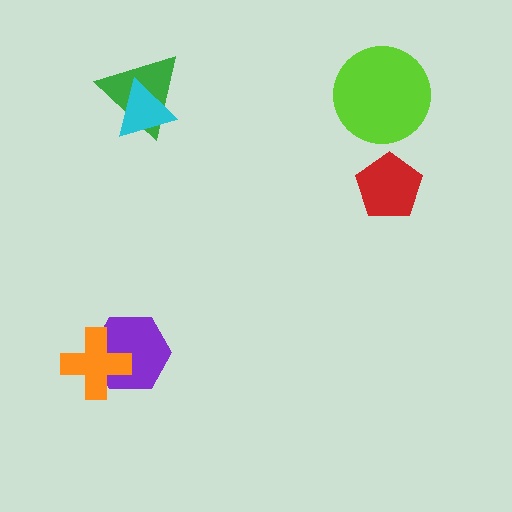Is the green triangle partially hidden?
Yes, it is partially covered by another shape.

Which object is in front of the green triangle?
The cyan triangle is in front of the green triangle.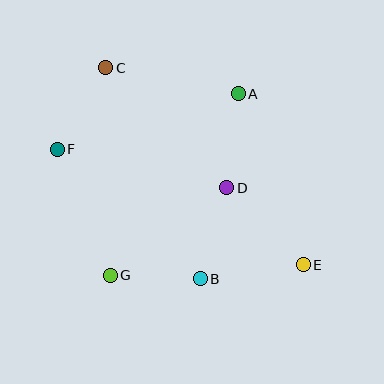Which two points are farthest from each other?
Points C and E are farthest from each other.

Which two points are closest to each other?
Points B and G are closest to each other.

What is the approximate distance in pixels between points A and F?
The distance between A and F is approximately 189 pixels.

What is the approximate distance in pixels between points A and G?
The distance between A and G is approximately 222 pixels.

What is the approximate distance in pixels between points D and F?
The distance between D and F is approximately 174 pixels.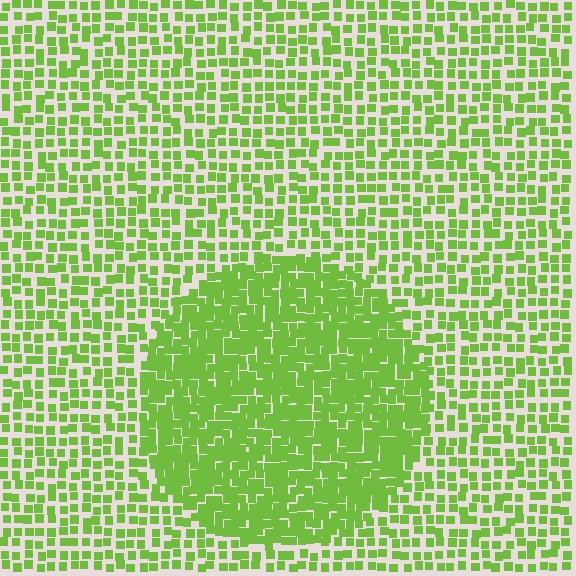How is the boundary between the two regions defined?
The boundary is defined by a change in element density (approximately 1.9x ratio). All elements are the same color, size, and shape.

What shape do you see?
I see a circle.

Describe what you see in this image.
The image contains small lime elements arranged at two different densities. A circle-shaped region is visible where the elements are more densely packed than the surrounding area.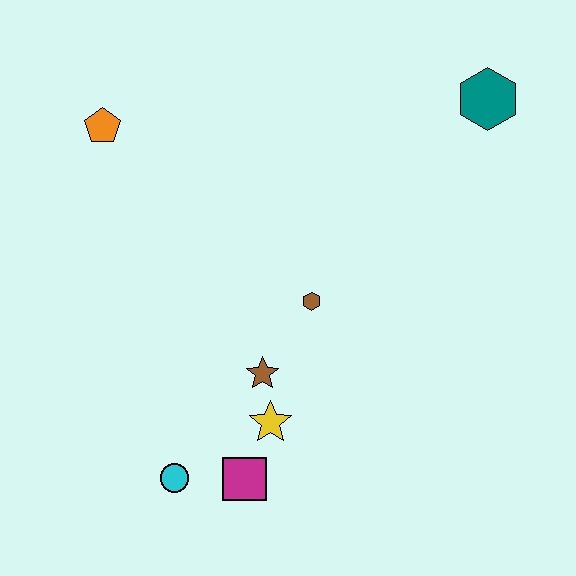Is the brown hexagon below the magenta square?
No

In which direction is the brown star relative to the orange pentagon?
The brown star is below the orange pentagon.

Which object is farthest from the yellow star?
The teal hexagon is farthest from the yellow star.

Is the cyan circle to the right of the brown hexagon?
No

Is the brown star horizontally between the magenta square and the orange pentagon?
No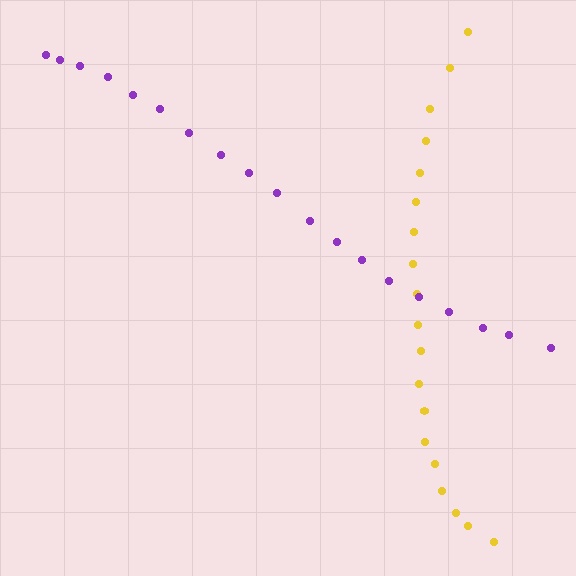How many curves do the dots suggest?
There are 2 distinct paths.